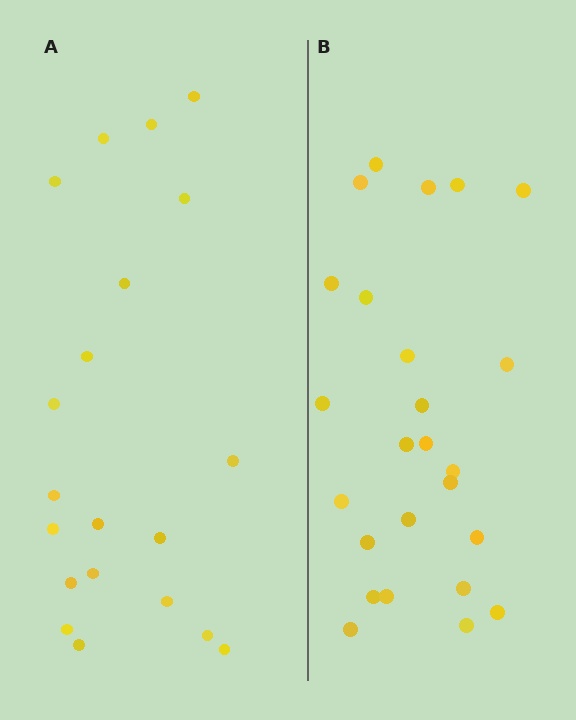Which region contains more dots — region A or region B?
Region B (the right region) has more dots.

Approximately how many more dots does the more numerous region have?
Region B has about 5 more dots than region A.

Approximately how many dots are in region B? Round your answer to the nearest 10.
About 20 dots. (The exact count is 25, which rounds to 20.)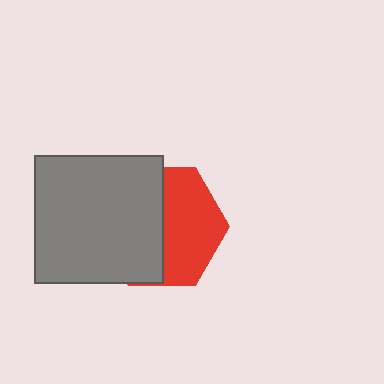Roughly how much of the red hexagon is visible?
About half of it is visible (roughly 49%).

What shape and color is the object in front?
The object in front is a gray square.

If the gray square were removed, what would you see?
You would see the complete red hexagon.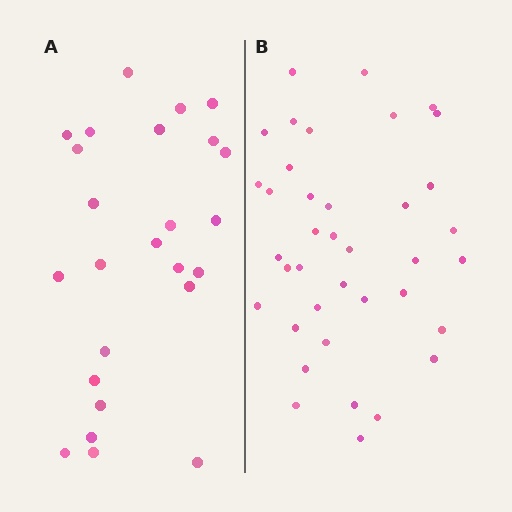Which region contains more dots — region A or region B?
Region B (the right region) has more dots.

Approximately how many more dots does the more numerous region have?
Region B has approximately 15 more dots than region A.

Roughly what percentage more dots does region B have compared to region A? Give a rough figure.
About 50% more.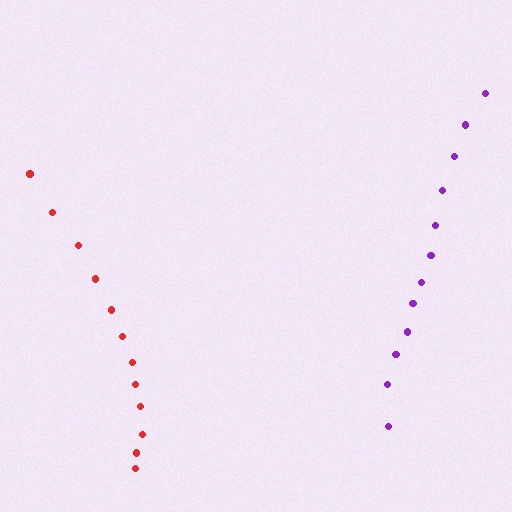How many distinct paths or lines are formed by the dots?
There are 2 distinct paths.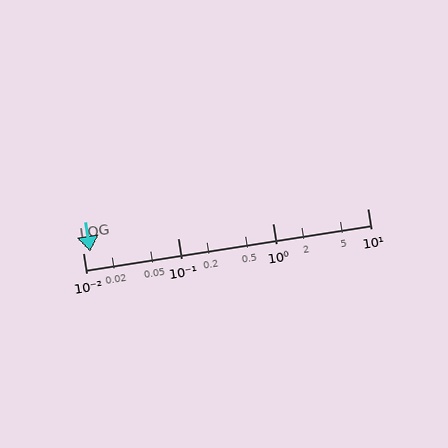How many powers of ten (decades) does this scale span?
The scale spans 3 decades, from 0.01 to 10.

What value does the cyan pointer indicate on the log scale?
The pointer indicates approximately 0.012.